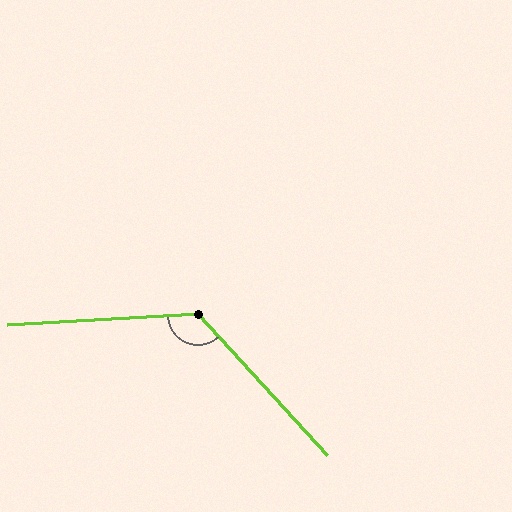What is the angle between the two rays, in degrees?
Approximately 129 degrees.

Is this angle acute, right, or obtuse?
It is obtuse.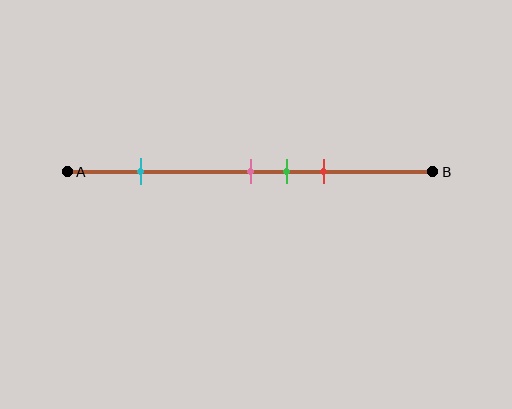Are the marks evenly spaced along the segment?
No, the marks are not evenly spaced.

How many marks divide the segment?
There are 4 marks dividing the segment.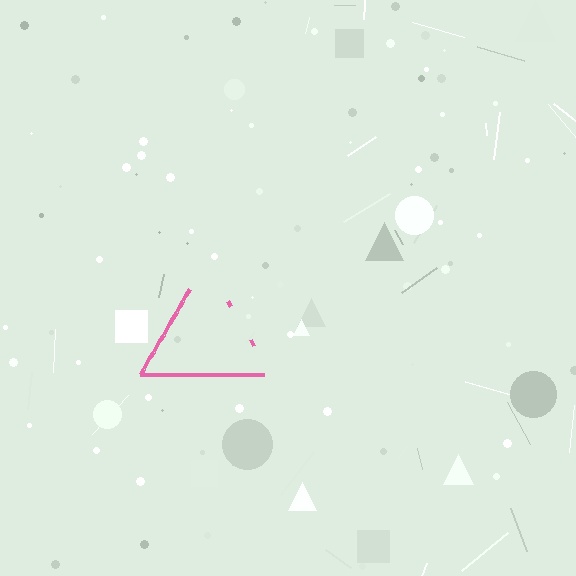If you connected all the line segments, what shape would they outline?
They would outline a triangle.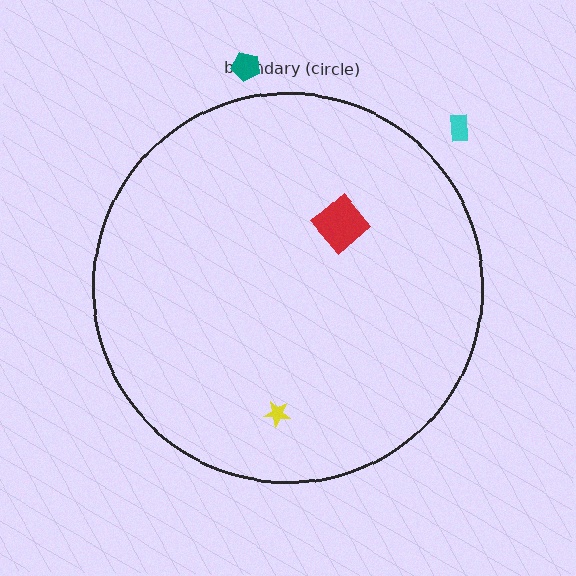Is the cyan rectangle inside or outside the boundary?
Outside.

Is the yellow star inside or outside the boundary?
Inside.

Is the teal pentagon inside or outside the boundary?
Outside.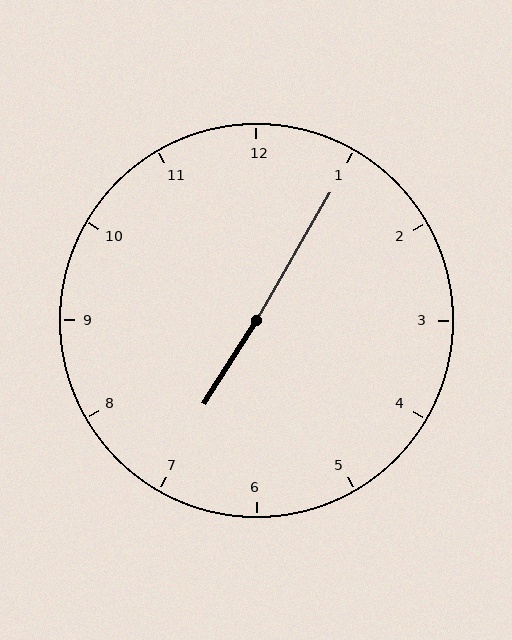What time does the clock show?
7:05.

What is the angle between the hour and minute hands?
Approximately 178 degrees.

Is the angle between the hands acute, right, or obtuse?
It is obtuse.